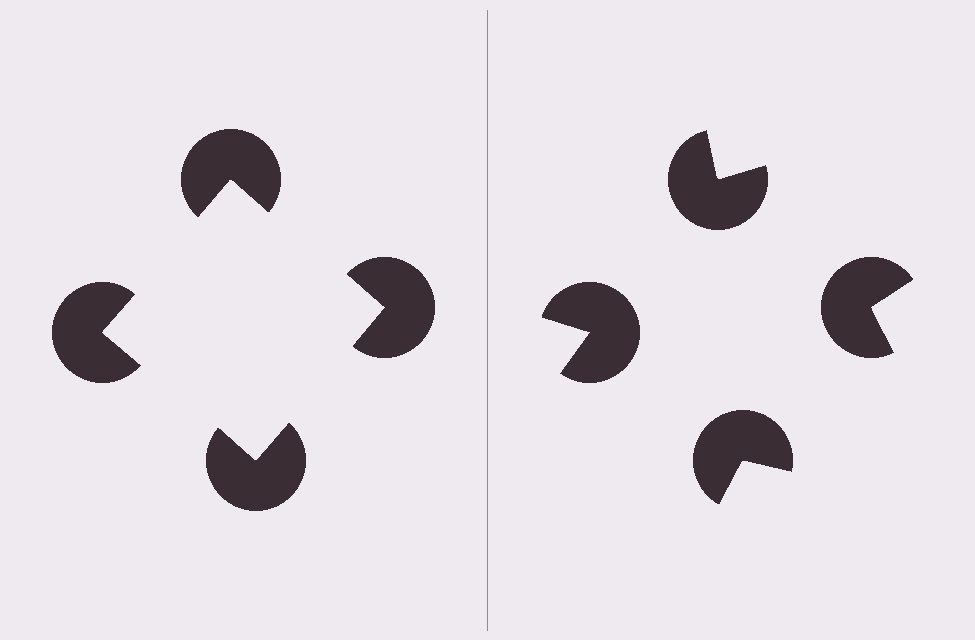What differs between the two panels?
The pac-man discs are positioned identically on both sides; only the wedge orientations differ. On the left they align to a square; on the right they are misaligned.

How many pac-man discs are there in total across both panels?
8 — 4 on each side.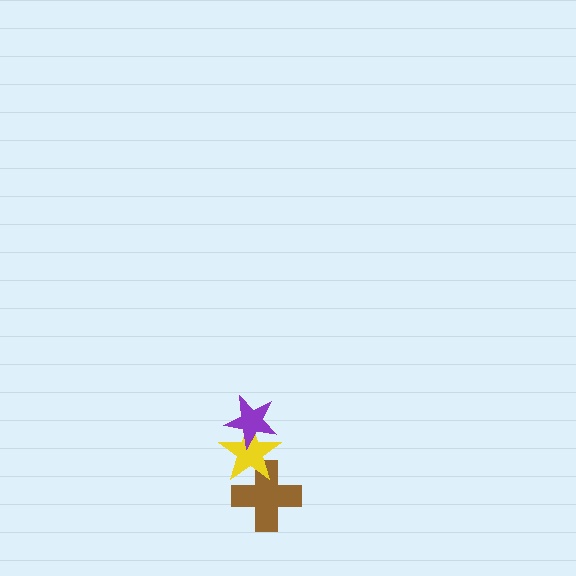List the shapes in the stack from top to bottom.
From top to bottom: the purple star, the yellow star, the brown cross.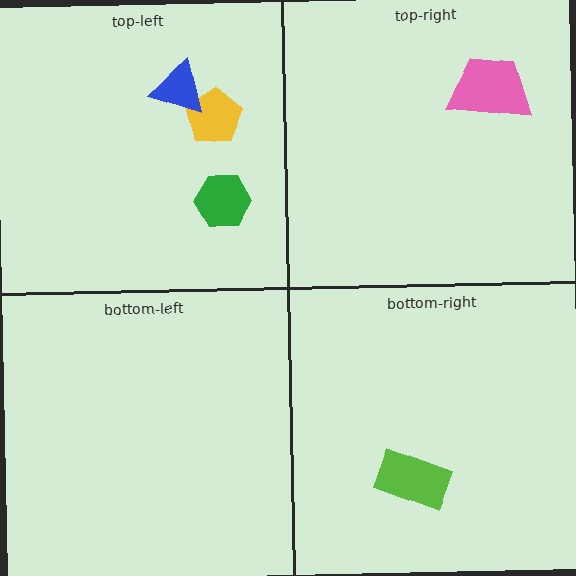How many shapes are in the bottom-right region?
1.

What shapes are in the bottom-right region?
The lime rectangle.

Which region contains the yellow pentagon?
The top-left region.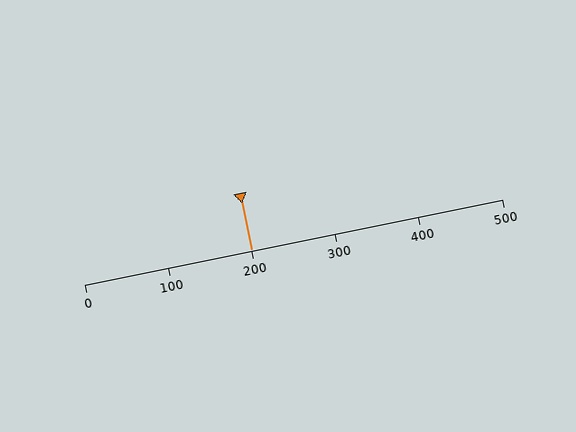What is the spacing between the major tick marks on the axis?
The major ticks are spaced 100 apart.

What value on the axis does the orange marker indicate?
The marker indicates approximately 200.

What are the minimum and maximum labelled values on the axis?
The axis runs from 0 to 500.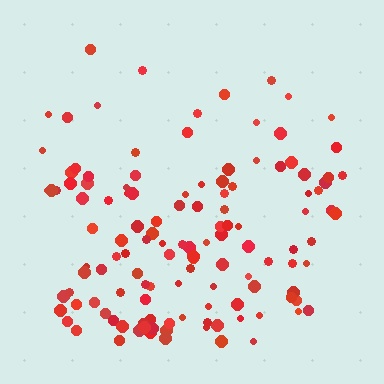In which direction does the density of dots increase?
From top to bottom, with the bottom side densest.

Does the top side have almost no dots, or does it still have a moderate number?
Still a moderate number, just noticeably fewer than the bottom.